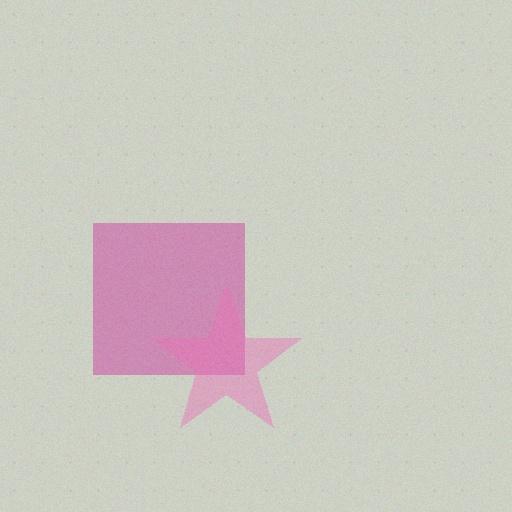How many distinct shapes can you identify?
There are 2 distinct shapes: a magenta square, a pink star.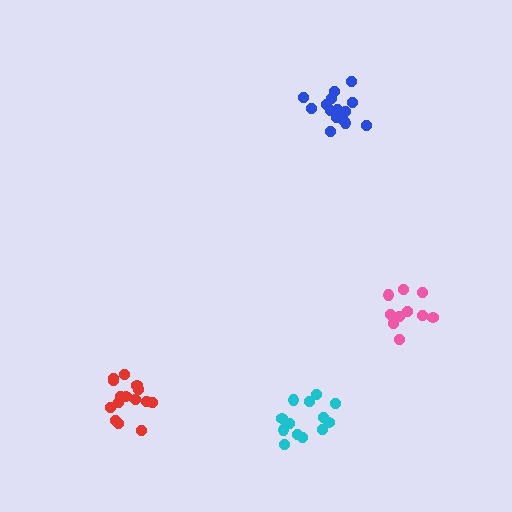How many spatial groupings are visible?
There are 4 spatial groupings.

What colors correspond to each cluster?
The clusters are colored: cyan, blue, pink, red.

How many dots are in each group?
Group 1: 13 dots, Group 2: 15 dots, Group 3: 10 dots, Group 4: 15 dots (53 total).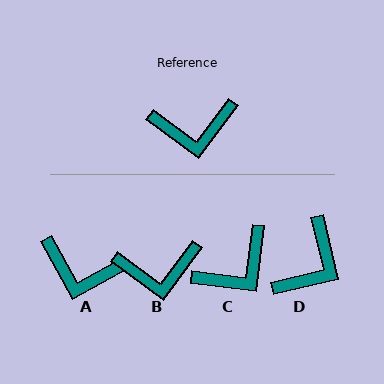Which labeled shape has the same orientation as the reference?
B.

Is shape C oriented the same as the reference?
No, it is off by about 29 degrees.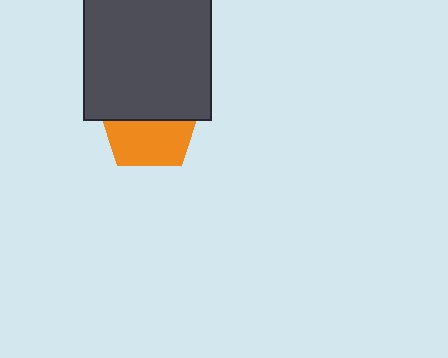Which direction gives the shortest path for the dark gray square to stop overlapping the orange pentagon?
Moving up gives the shortest separation.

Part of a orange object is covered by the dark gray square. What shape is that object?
It is a pentagon.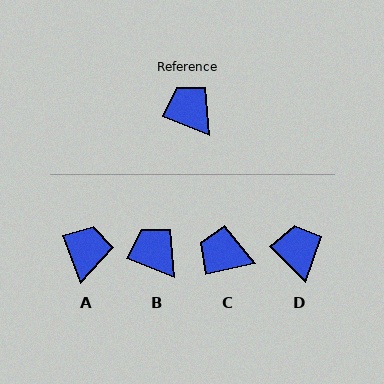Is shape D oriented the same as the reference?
No, it is off by about 23 degrees.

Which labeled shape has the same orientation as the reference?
B.